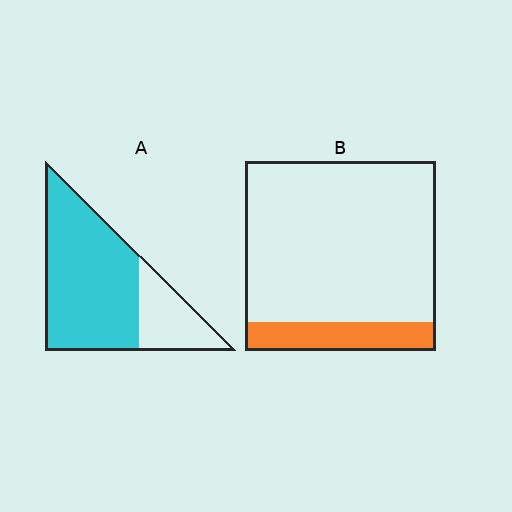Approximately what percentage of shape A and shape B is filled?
A is approximately 75% and B is approximately 15%.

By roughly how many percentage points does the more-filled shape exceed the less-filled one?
By roughly 60 percentage points (A over B).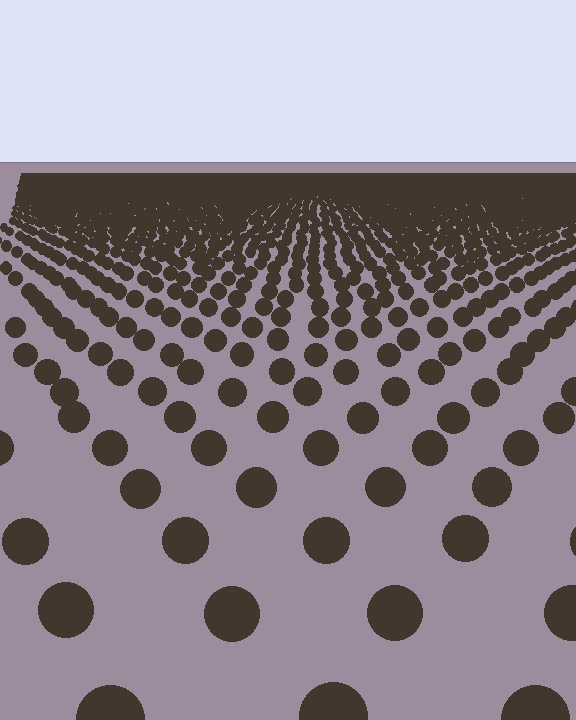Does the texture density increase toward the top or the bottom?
Density increases toward the top.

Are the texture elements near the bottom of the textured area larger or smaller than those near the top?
Larger. Near the bottom, elements are closer to the viewer and appear at a bigger on-screen size.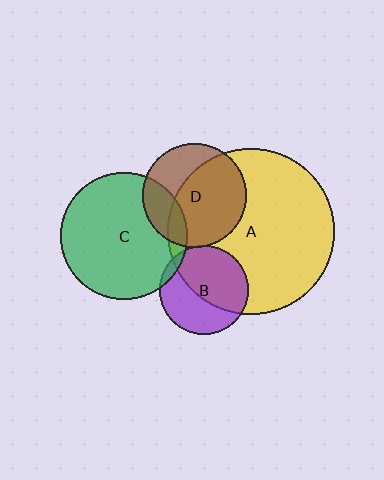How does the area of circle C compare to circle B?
Approximately 2.0 times.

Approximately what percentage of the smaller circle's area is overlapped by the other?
Approximately 55%.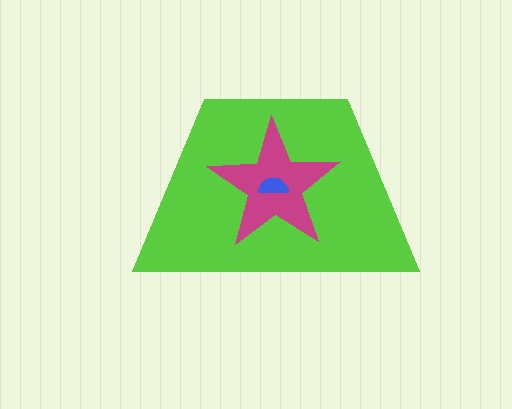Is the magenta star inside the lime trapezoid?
Yes.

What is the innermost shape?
The blue semicircle.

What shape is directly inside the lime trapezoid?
The magenta star.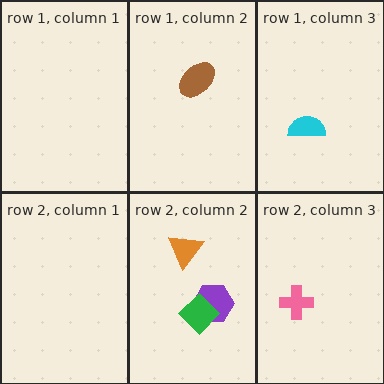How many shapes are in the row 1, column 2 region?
1.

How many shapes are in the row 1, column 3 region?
1.